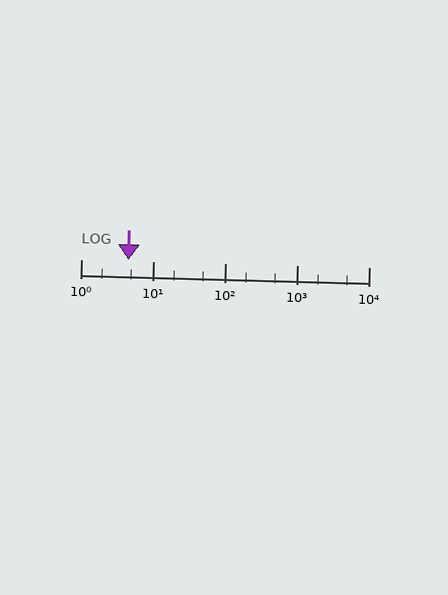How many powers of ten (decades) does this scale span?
The scale spans 4 decades, from 1 to 10000.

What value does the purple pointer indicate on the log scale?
The pointer indicates approximately 4.5.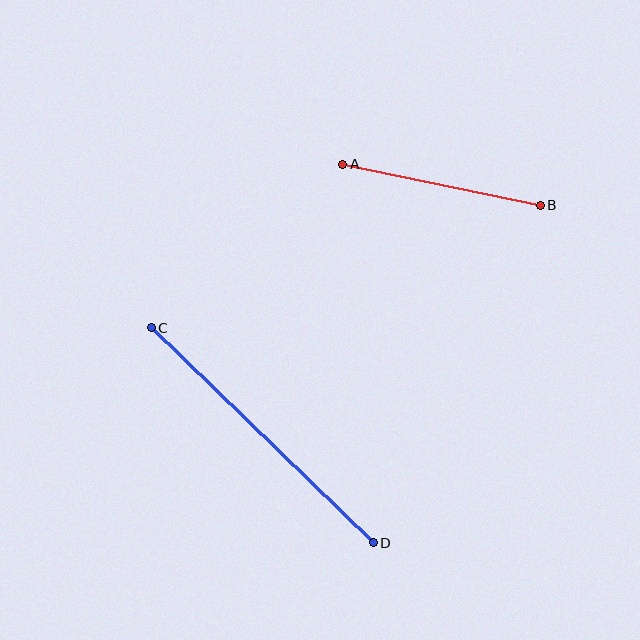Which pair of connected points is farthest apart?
Points C and D are farthest apart.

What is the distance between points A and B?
The distance is approximately 202 pixels.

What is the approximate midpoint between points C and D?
The midpoint is at approximately (262, 435) pixels.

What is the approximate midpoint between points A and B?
The midpoint is at approximately (442, 185) pixels.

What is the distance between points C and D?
The distance is approximately 309 pixels.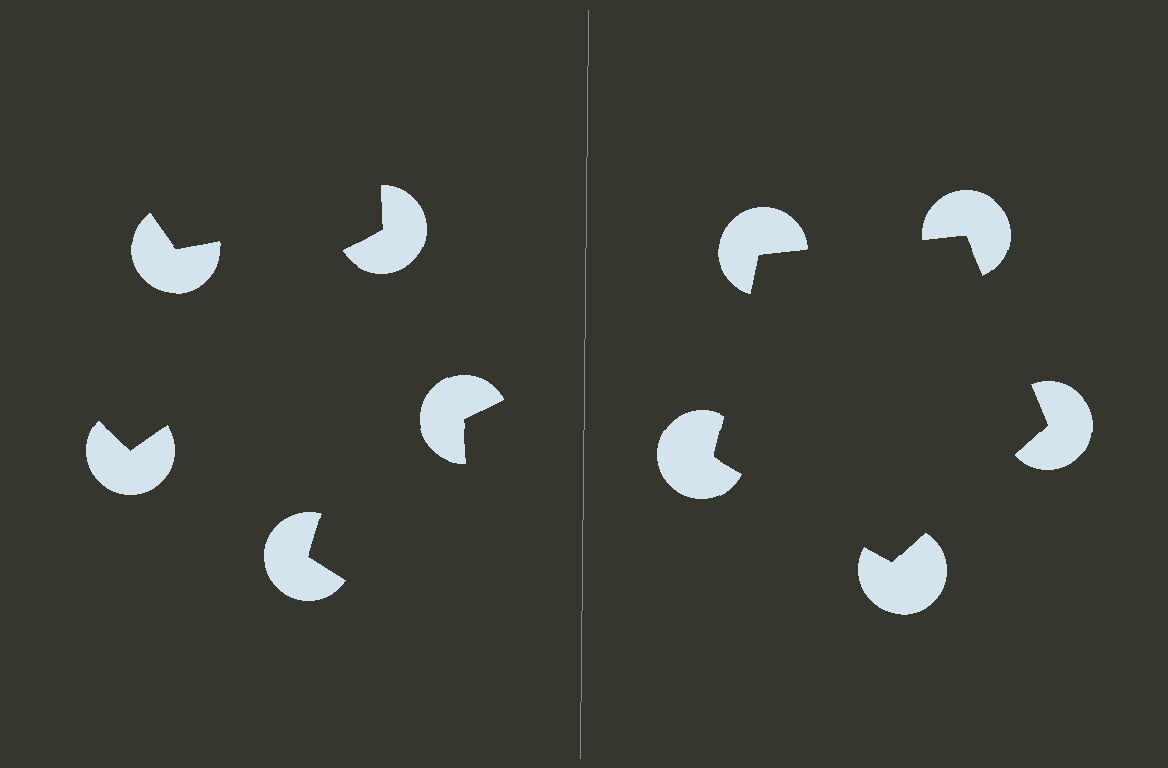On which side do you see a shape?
An illusory pentagon appears on the right side. On the left side the wedge cuts are rotated, so no coherent shape forms.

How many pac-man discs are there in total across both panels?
10 — 5 on each side.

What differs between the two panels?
The pac-man discs are positioned identically on both sides; only the wedge orientations differ. On the right they align to a pentagon; on the left they are misaligned.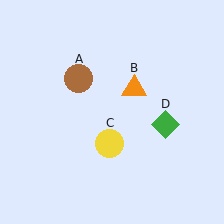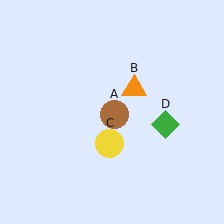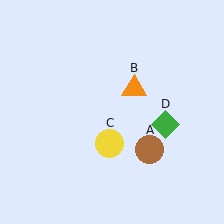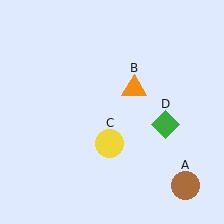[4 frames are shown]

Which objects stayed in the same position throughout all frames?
Orange triangle (object B) and yellow circle (object C) and green diamond (object D) remained stationary.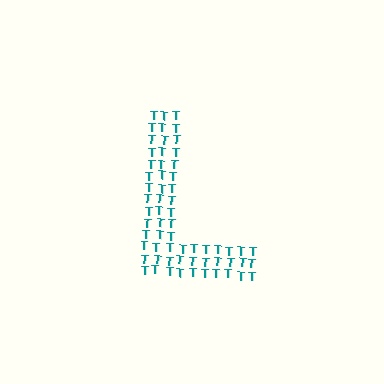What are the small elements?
The small elements are letter T's.